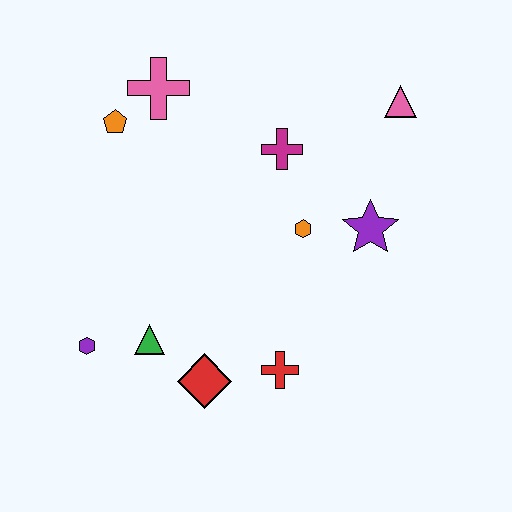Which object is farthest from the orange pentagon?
The red cross is farthest from the orange pentagon.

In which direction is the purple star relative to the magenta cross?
The purple star is to the right of the magenta cross.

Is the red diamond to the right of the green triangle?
Yes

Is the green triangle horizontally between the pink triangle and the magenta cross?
No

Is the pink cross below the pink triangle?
No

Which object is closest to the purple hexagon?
The green triangle is closest to the purple hexagon.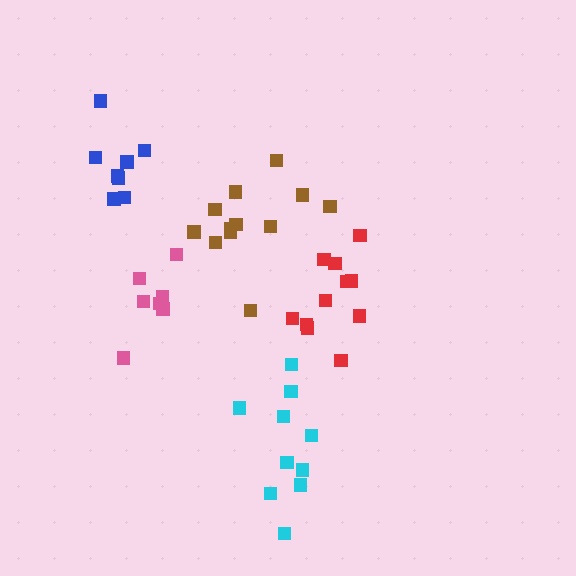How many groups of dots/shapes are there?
There are 5 groups.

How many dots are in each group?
Group 1: 12 dots, Group 2: 8 dots, Group 3: 11 dots, Group 4: 7 dots, Group 5: 10 dots (48 total).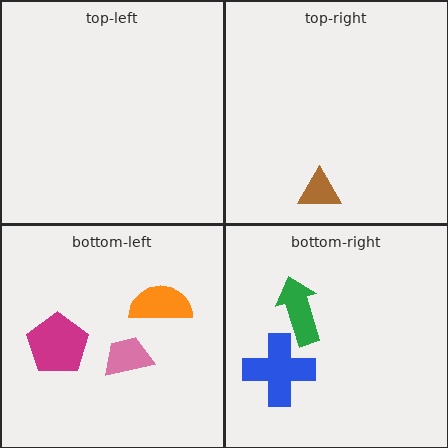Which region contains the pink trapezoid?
The bottom-left region.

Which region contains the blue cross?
The bottom-right region.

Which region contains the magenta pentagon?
The bottom-left region.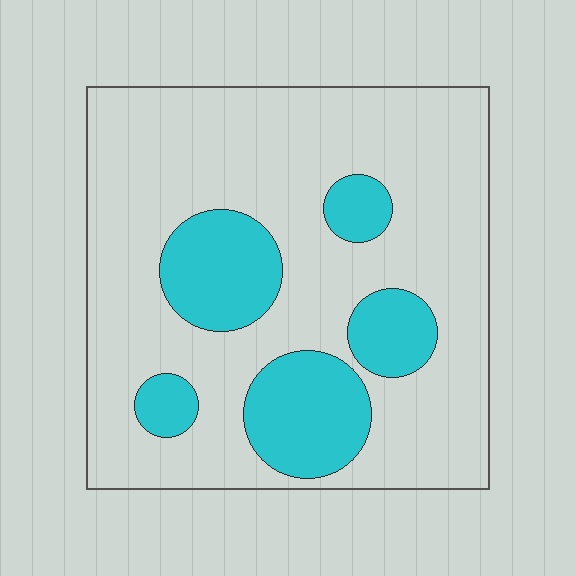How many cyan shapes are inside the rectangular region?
5.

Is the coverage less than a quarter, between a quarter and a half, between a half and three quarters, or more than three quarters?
Less than a quarter.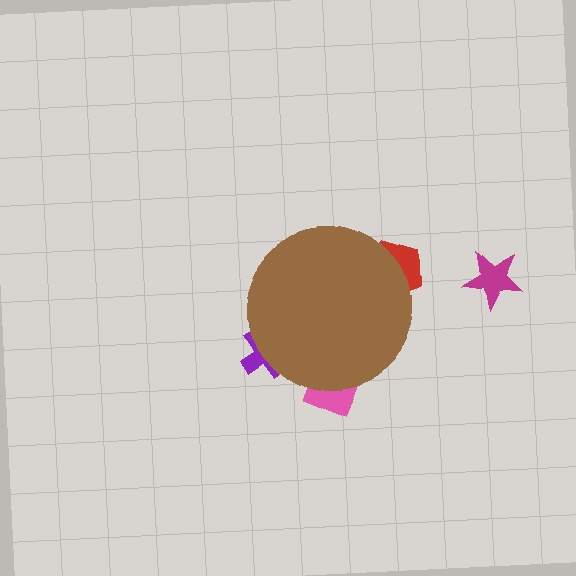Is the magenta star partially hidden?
No, the magenta star is fully visible.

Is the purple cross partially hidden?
Yes, the purple cross is partially hidden behind the brown circle.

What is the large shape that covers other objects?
A brown circle.